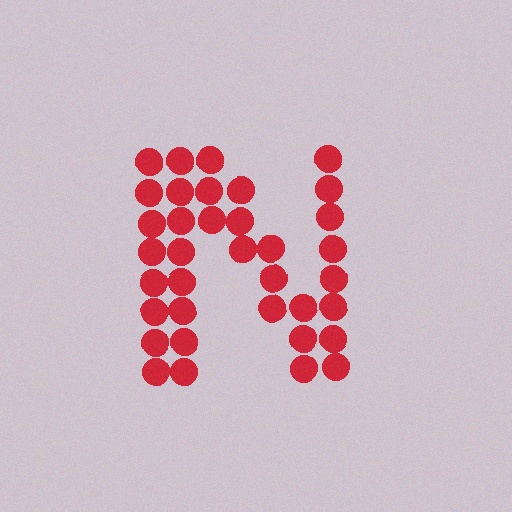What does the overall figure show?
The overall figure shows the letter N.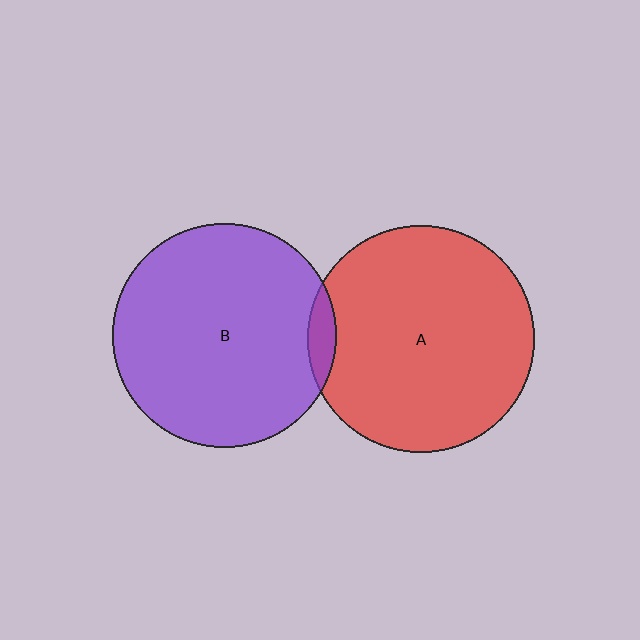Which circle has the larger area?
Circle A (red).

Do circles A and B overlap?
Yes.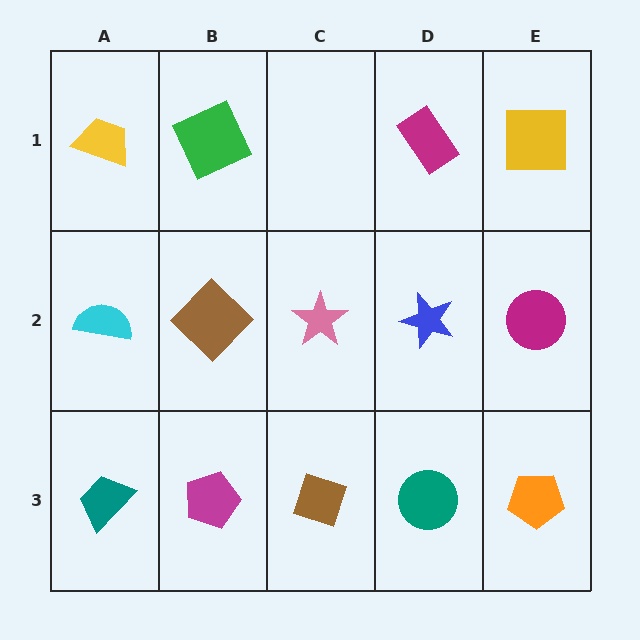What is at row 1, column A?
A yellow trapezoid.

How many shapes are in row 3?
5 shapes.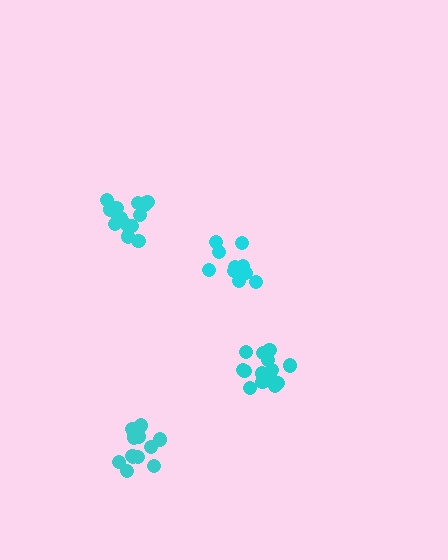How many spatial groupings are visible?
There are 4 spatial groupings.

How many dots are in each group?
Group 1: 14 dots, Group 2: 15 dots, Group 3: 11 dots, Group 4: 15 dots (55 total).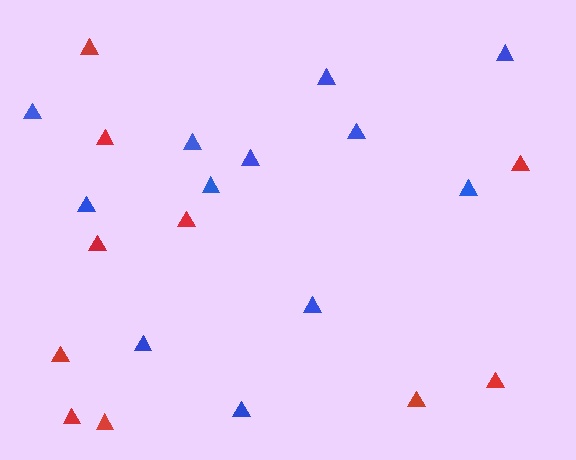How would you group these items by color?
There are 2 groups: one group of blue triangles (12) and one group of red triangles (10).